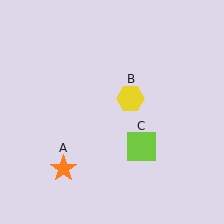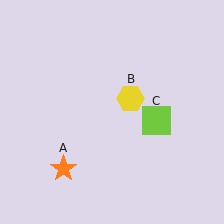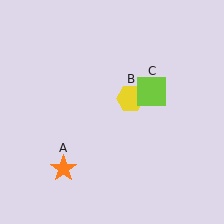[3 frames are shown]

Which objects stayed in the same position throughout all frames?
Orange star (object A) and yellow hexagon (object B) remained stationary.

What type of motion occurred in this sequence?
The lime square (object C) rotated counterclockwise around the center of the scene.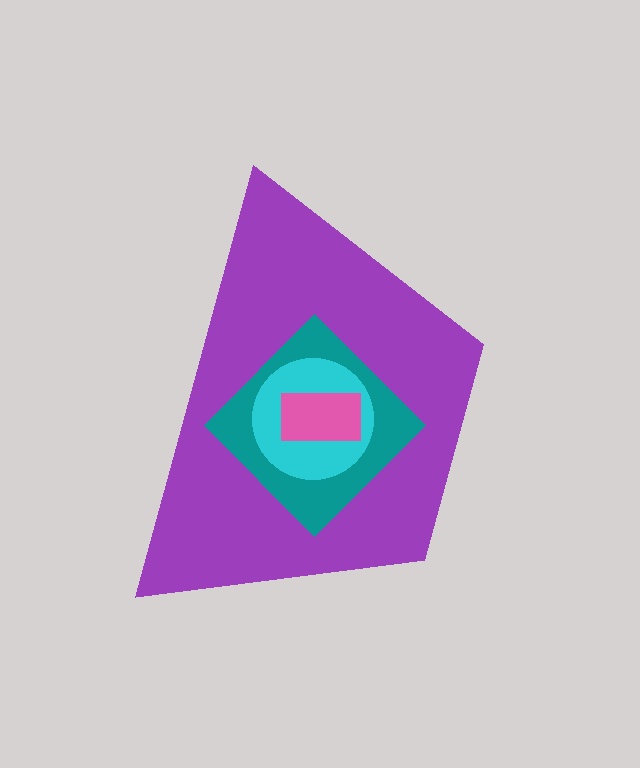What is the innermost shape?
The pink rectangle.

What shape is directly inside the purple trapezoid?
The teal diamond.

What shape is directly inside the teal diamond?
The cyan circle.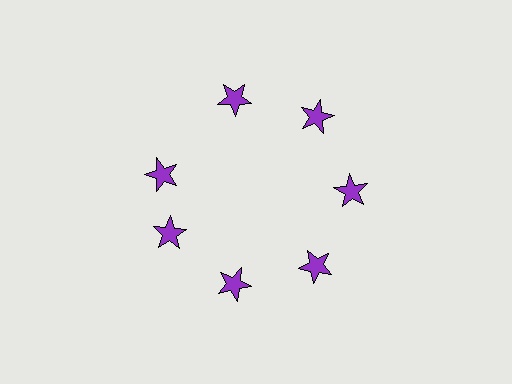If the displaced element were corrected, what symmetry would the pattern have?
It would have 7-fold rotational symmetry — the pattern would map onto itself every 51 degrees.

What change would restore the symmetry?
The symmetry would be restored by rotating it back into even spacing with its neighbors so that all 7 stars sit at equal angles and equal distance from the center.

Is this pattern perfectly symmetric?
No. The 7 purple stars are arranged in a ring, but one element near the 10 o'clock position is rotated out of alignment along the ring, breaking the 7-fold rotational symmetry.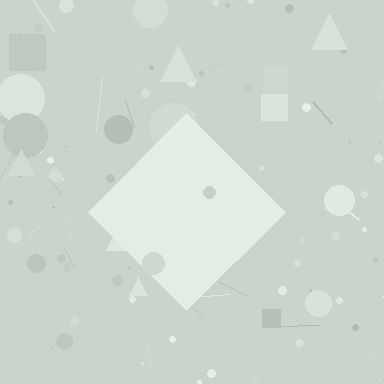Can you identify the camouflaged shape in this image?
The camouflaged shape is a diamond.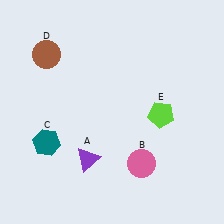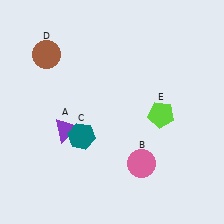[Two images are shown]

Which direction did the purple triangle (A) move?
The purple triangle (A) moved up.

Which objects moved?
The objects that moved are: the purple triangle (A), the teal hexagon (C).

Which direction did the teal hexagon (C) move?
The teal hexagon (C) moved right.